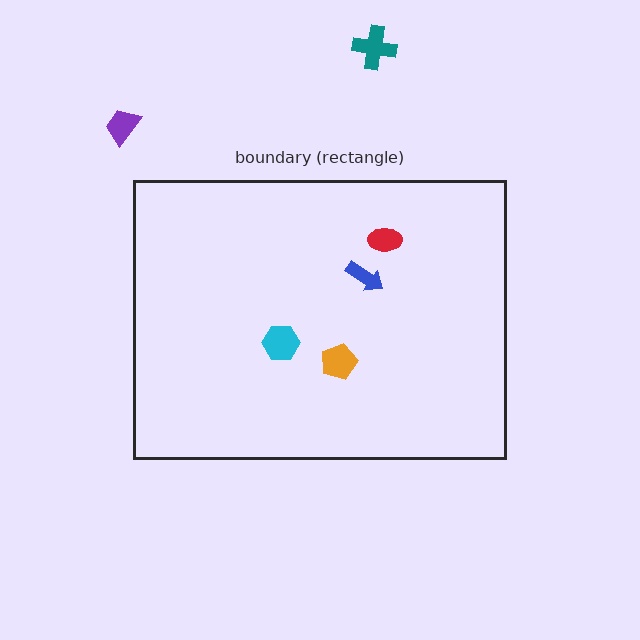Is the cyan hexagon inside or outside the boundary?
Inside.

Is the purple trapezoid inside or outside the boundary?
Outside.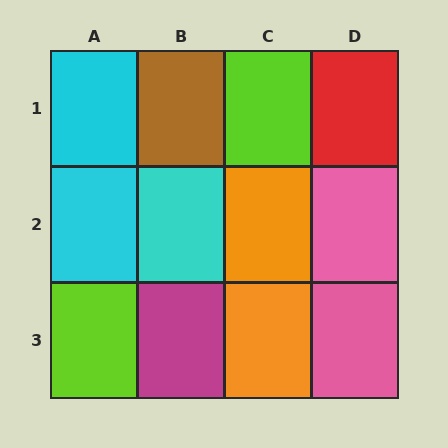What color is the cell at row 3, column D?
Pink.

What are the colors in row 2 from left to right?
Cyan, cyan, orange, pink.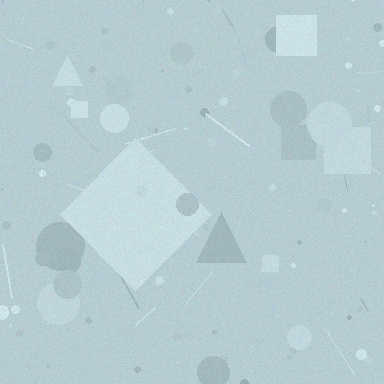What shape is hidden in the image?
A diamond is hidden in the image.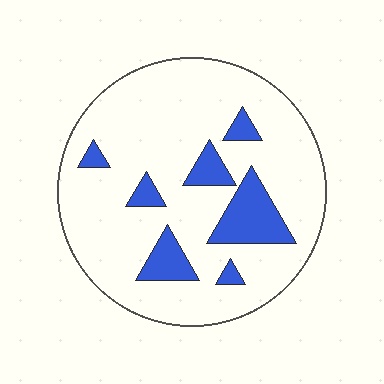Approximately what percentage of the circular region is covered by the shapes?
Approximately 15%.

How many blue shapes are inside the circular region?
7.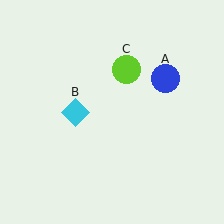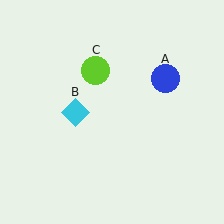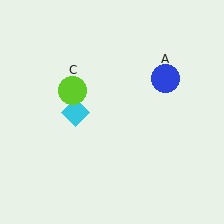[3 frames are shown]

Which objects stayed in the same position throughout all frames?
Blue circle (object A) and cyan diamond (object B) remained stationary.